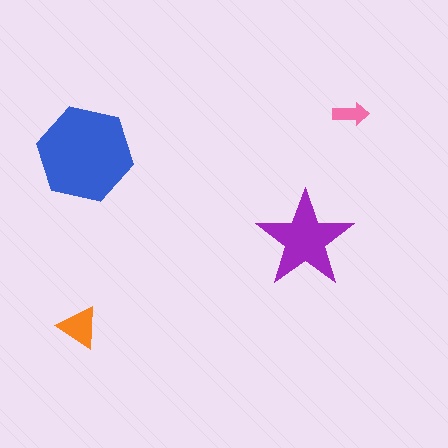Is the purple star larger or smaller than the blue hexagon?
Smaller.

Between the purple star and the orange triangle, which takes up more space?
The purple star.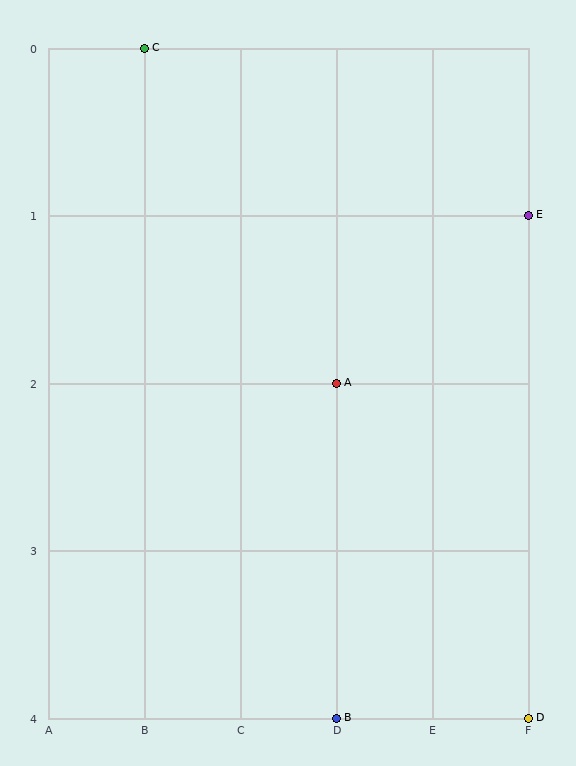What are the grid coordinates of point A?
Point A is at grid coordinates (D, 2).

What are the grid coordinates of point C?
Point C is at grid coordinates (B, 0).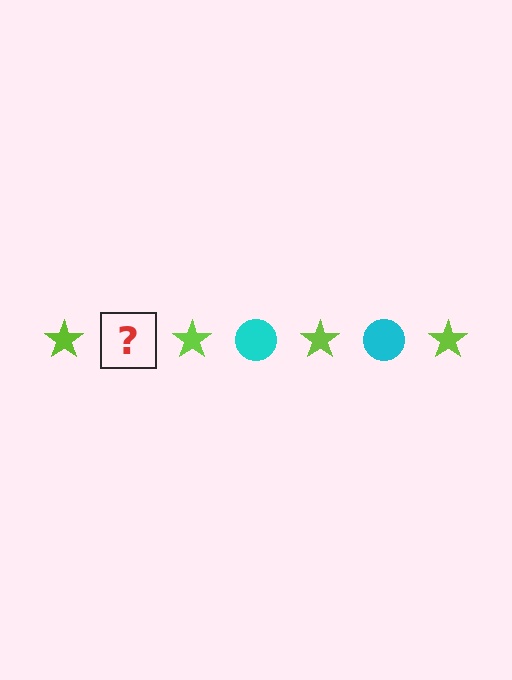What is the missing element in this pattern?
The missing element is a cyan circle.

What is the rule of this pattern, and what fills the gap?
The rule is that the pattern alternates between lime star and cyan circle. The gap should be filled with a cyan circle.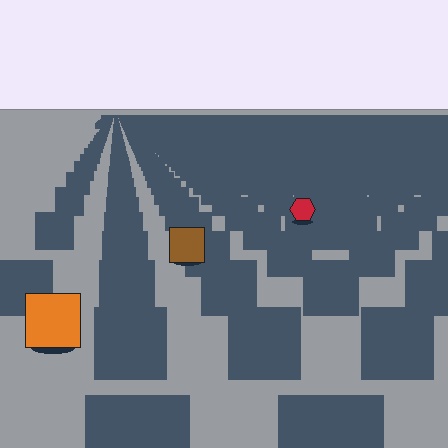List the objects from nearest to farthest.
From nearest to farthest: the orange square, the brown square, the red hexagon.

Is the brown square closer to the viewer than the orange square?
No. The orange square is closer — you can tell from the texture gradient: the ground texture is coarser near it.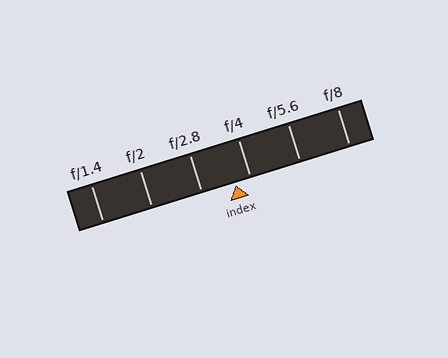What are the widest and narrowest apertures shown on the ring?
The widest aperture shown is f/1.4 and the narrowest is f/8.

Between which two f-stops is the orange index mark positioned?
The index mark is between f/2.8 and f/4.